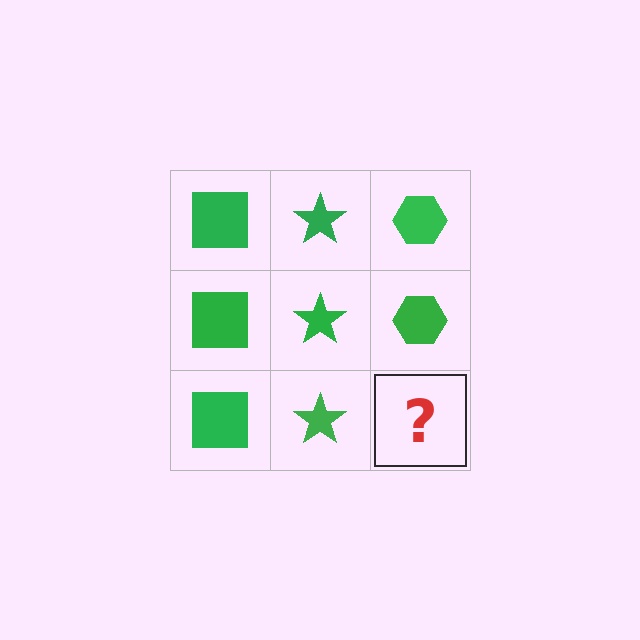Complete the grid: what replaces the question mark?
The question mark should be replaced with a green hexagon.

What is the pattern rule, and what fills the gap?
The rule is that each column has a consistent shape. The gap should be filled with a green hexagon.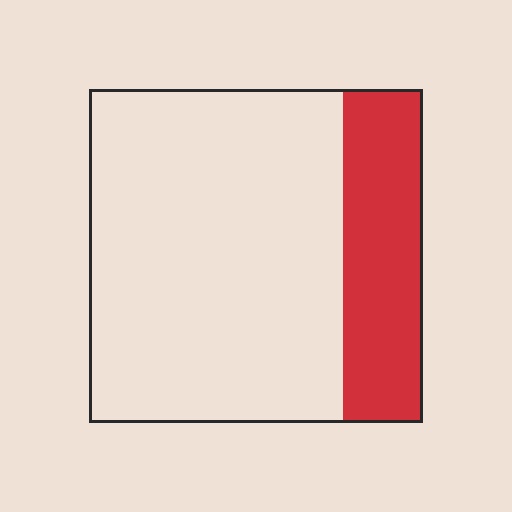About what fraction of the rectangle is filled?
About one quarter (1/4).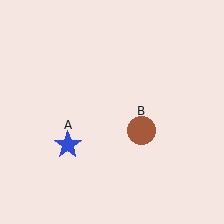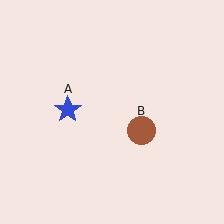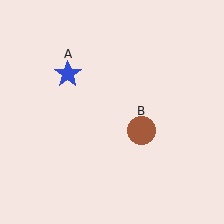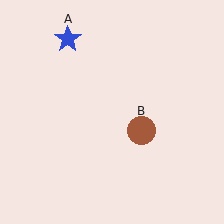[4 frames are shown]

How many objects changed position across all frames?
1 object changed position: blue star (object A).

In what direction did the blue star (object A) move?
The blue star (object A) moved up.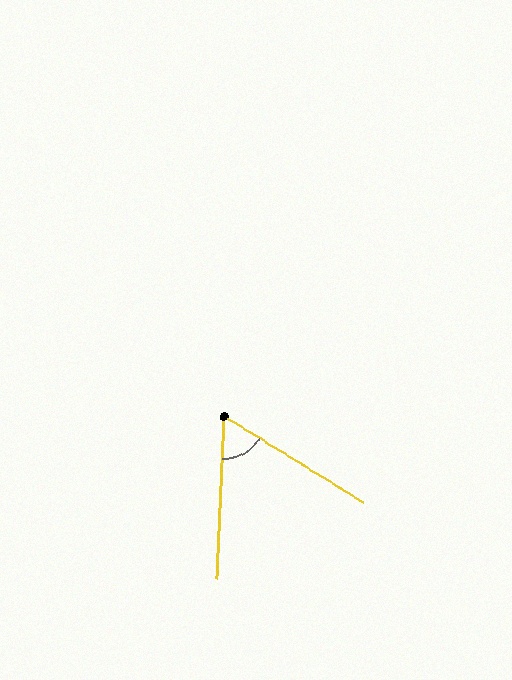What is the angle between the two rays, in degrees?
Approximately 61 degrees.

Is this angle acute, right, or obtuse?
It is acute.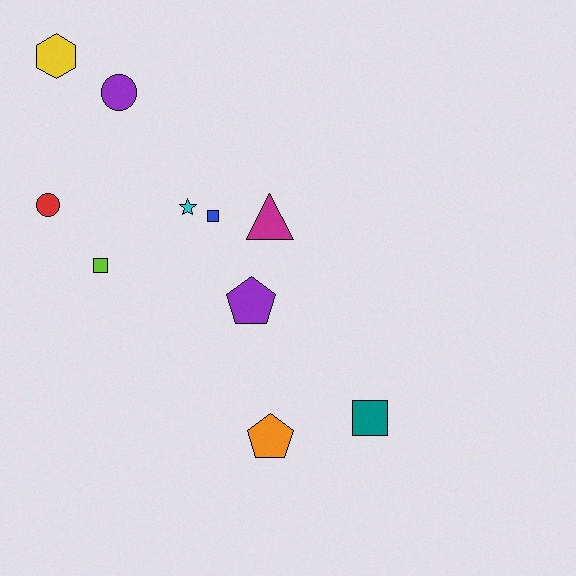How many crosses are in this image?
There are no crosses.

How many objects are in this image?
There are 10 objects.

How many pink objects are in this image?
There are no pink objects.